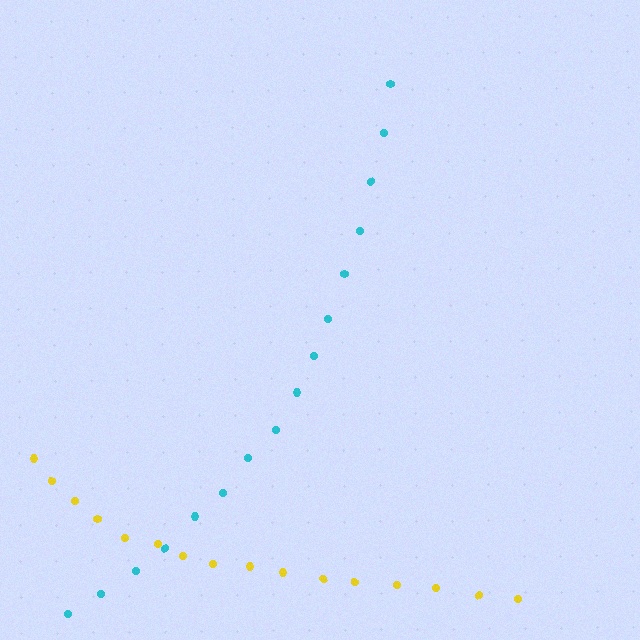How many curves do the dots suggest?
There are 2 distinct paths.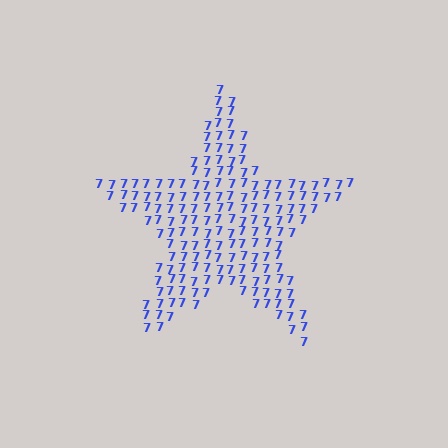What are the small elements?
The small elements are digit 7's.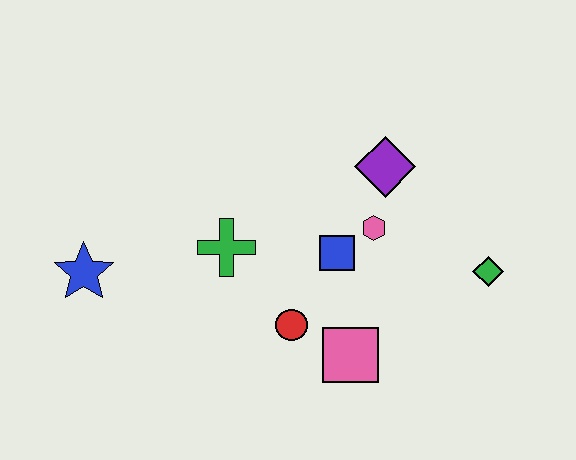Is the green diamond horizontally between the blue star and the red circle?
No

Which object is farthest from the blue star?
The green diamond is farthest from the blue star.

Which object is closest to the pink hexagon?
The blue square is closest to the pink hexagon.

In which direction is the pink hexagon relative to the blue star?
The pink hexagon is to the right of the blue star.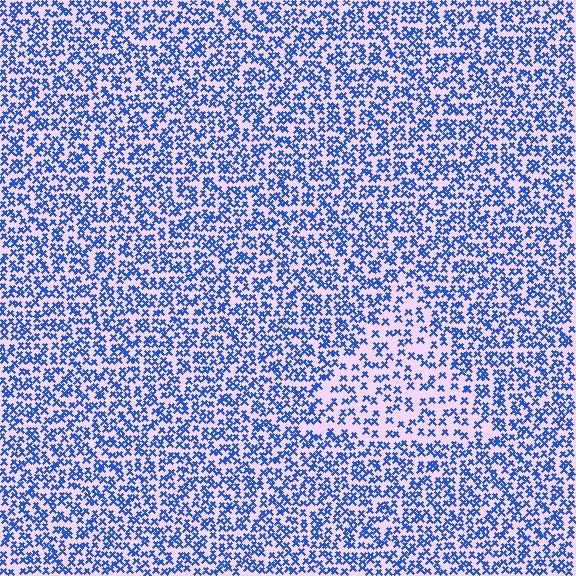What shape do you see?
I see a triangle.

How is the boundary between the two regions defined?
The boundary is defined by a change in element density (approximately 1.8x ratio). All elements are the same color, size, and shape.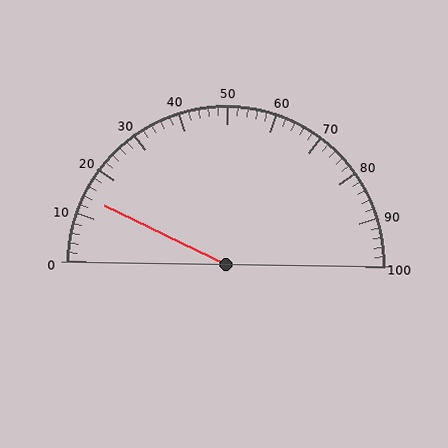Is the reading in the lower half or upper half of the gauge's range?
The reading is in the lower half of the range (0 to 100).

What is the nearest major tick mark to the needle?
The nearest major tick mark is 10.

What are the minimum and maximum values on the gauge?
The gauge ranges from 0 to 100.